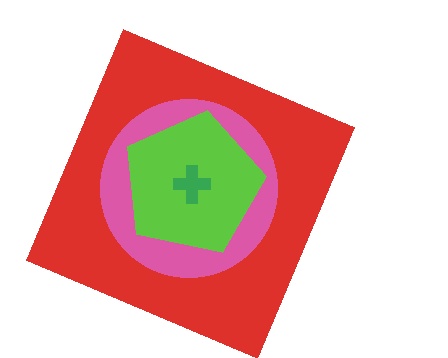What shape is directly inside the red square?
The pink circle.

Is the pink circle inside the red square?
Yes.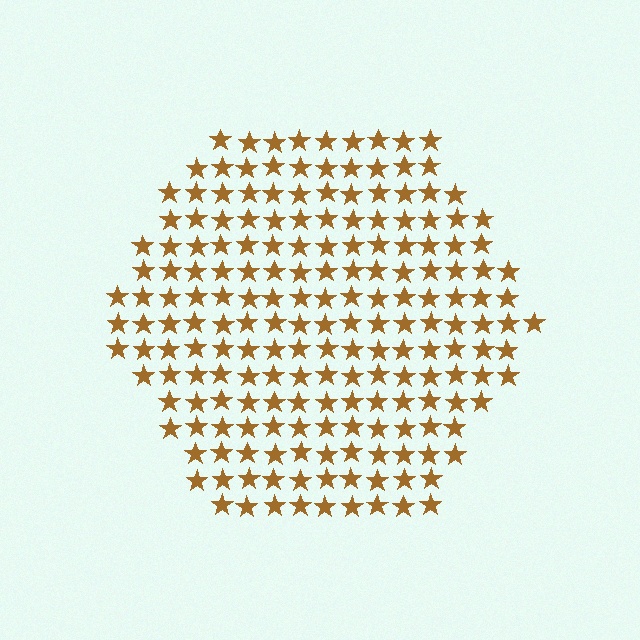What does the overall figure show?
The overall figure shows a hexagon.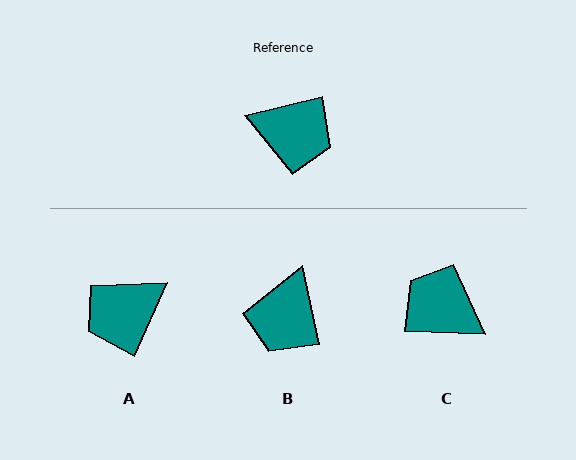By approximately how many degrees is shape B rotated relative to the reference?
Approximately 91 degrees clockwise.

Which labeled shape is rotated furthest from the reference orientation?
C, about 165 degrees away.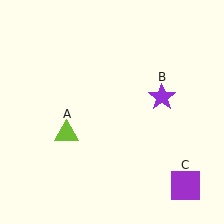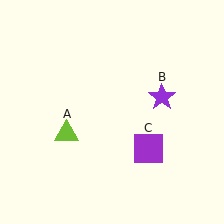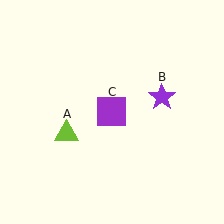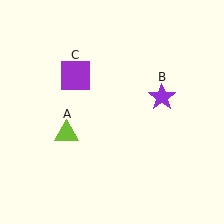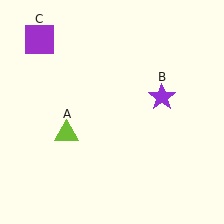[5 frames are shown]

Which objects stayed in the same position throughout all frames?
Lime triangle (object A) and purple star (object B) remained stationary.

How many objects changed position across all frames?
1 object changed position: purple square (object C).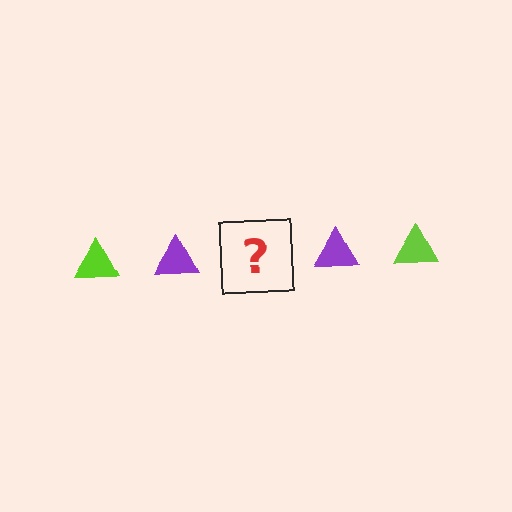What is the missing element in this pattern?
The missing element is a lime triangle.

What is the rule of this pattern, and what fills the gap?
The rule is that the pattern cycles through lime, purple triangles. The gap should be filled with a lime triangle.